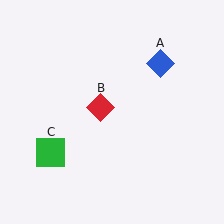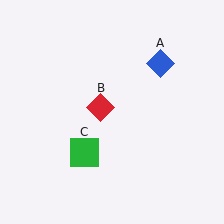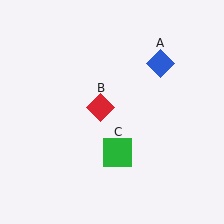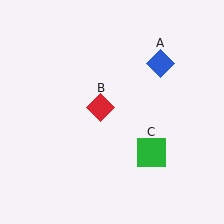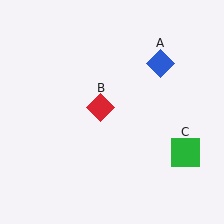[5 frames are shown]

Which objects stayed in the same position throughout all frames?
Blue diamond (object A) and red diamond (object B) remained stationary.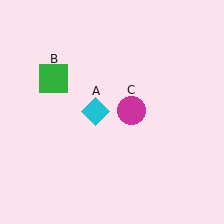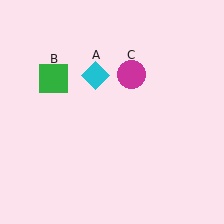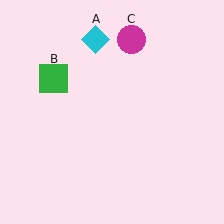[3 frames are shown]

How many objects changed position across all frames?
2 objects changed position: cyan diamond (object A), magenta circle (object C).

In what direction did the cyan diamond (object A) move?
The cyan diamond (object A) moved up.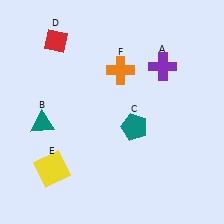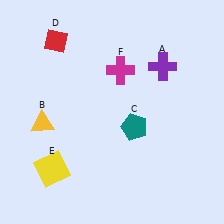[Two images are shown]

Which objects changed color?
B changed from teal to yellow. F changed from orange to magenta.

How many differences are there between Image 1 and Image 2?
There are 2 differences between the two images.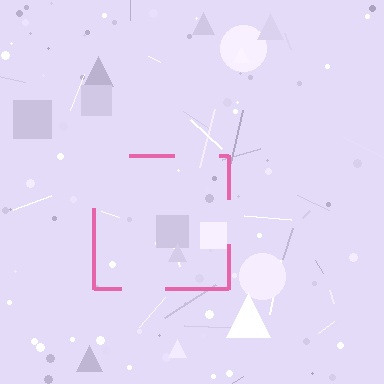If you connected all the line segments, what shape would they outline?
They would outline a square.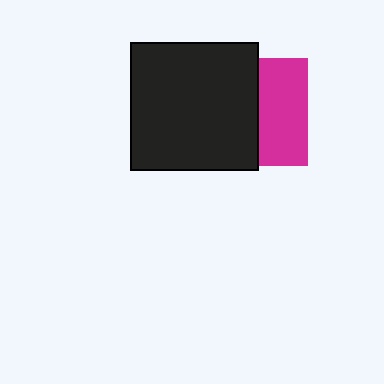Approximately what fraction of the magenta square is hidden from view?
Roughly 56% of the magenta square is hidden behind the black square.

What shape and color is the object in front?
The object in front is a black square.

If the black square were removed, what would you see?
You would see the complete magenta square.